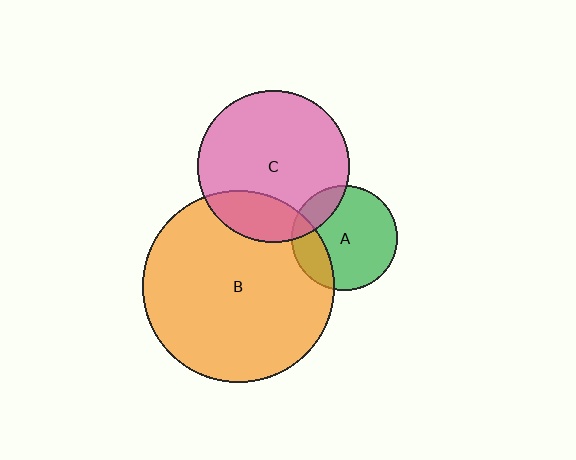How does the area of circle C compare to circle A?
Approximately 2.1 times.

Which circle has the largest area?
Circle B (orange).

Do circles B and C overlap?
Yes.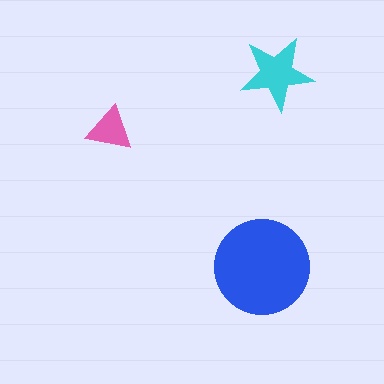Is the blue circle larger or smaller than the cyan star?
Larger.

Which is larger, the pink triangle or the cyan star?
The cyan star.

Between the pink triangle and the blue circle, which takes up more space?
The blue circle.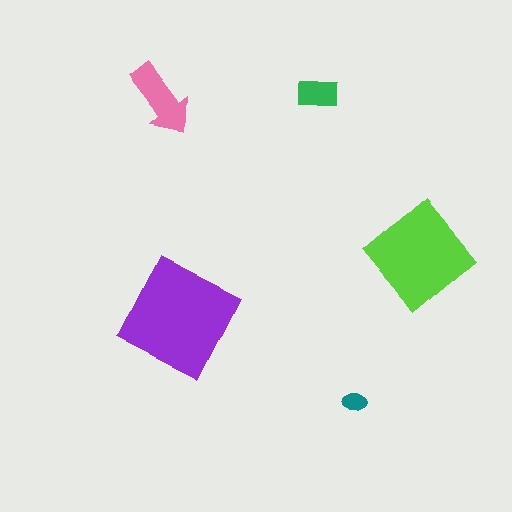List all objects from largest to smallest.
The purple square, the lime diamond, the pink arrow, the green rectangle, the teal ellipse.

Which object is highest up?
The green rectangle is topmost.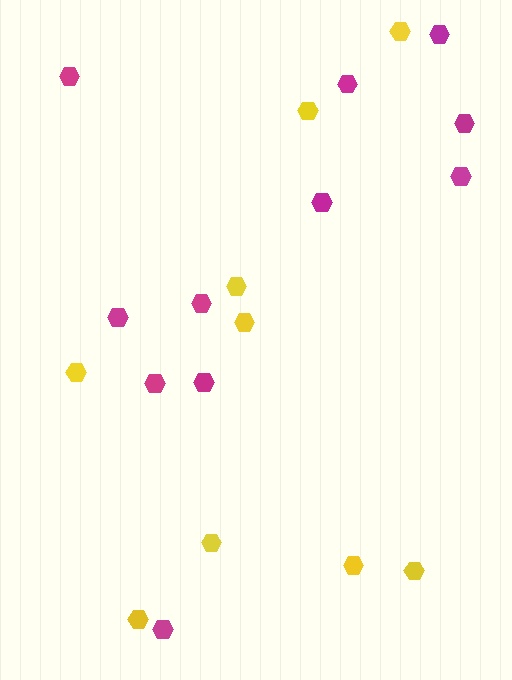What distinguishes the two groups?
There are 2 groups: one group of yellow hexagons (9) and one group of magenta hexagons (11).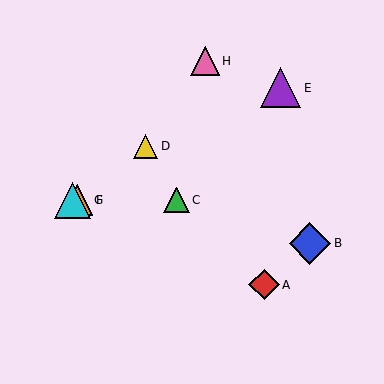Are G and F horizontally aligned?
Yes, both are at y≈200.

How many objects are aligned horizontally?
3 objects (C, F, G) are aligned horizontally.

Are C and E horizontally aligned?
No, C is at y≈200 and E is at y≈88.